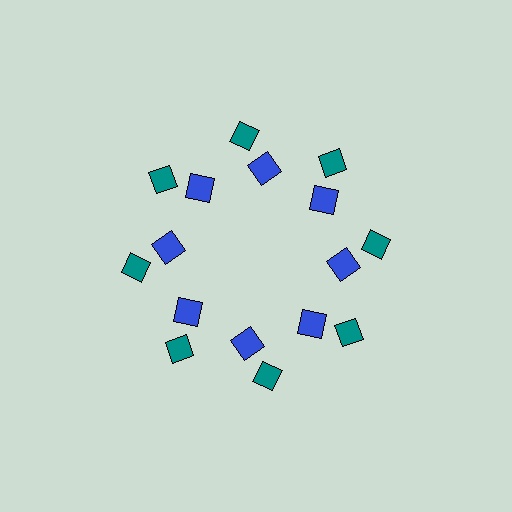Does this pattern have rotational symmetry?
Yes, this pattern has 8-fold rotational symmetry. It looks the same after rotating 45 degrees around the center.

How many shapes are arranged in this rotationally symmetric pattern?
There are 16 shapes, arranged in 8 groups of 2.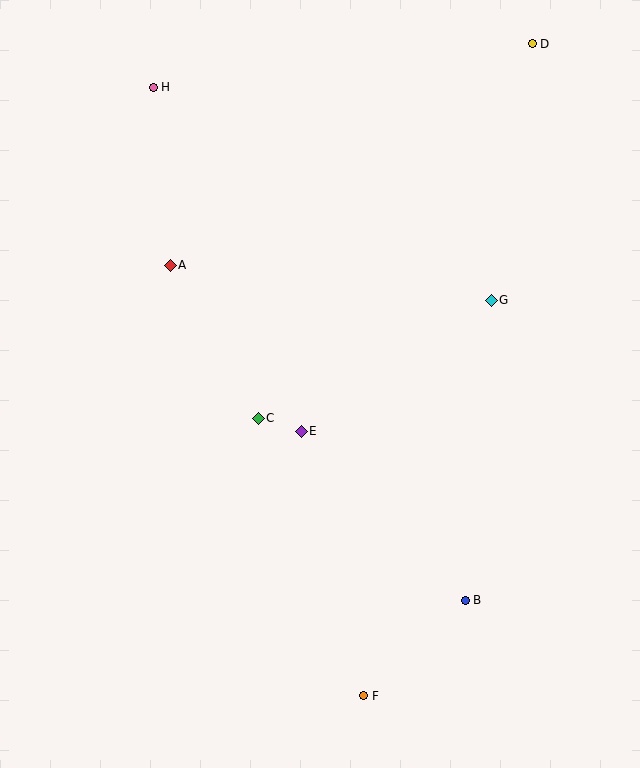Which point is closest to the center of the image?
Point E at (301, 431) is closest to the center.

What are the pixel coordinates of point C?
Point C is at (258, 418).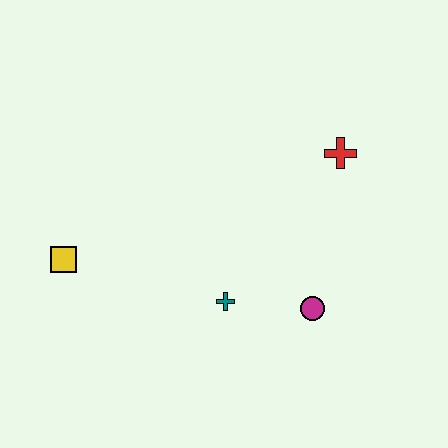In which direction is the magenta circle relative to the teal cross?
The magenta circle is to the right of the teal cross.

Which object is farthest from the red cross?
The yellow square is farthest from the red cross.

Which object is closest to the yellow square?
The teal cross is closest to the yellow square.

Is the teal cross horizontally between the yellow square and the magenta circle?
Yes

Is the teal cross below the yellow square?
Yes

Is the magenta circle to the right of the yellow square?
Yes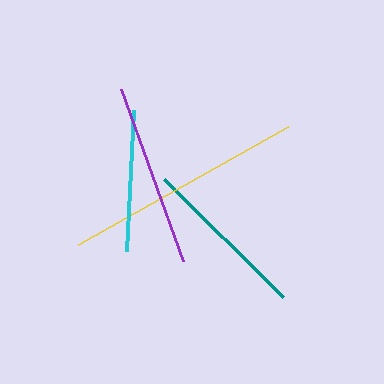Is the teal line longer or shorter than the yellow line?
The yellow line is longer than the teal line.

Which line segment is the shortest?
The cyan line is the shortest at approximately 141 pixels.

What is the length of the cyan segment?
The cyan segment is approximately 141 pixels long.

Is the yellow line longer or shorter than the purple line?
The yellow line is longer than the purple line.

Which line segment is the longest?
The yellow line is the longest at approximately 240 pixels.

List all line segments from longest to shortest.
From longest to shortest: yellow, purple, teal, cyan.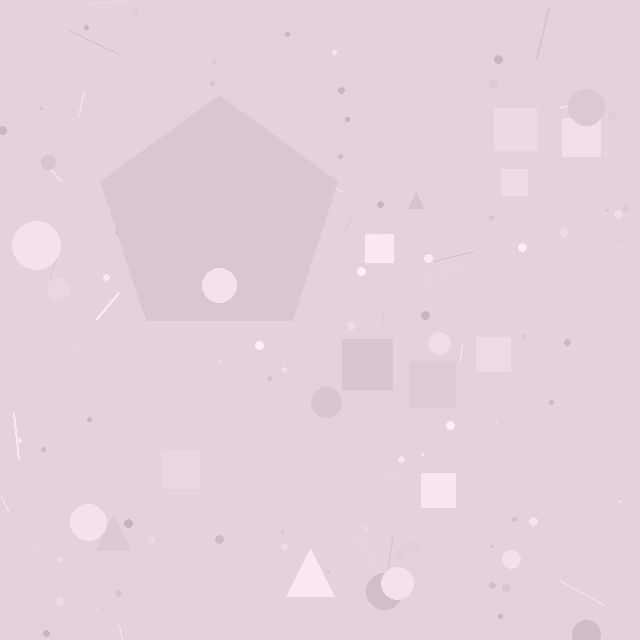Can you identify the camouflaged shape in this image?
The camouflaged shape is a pentagon.